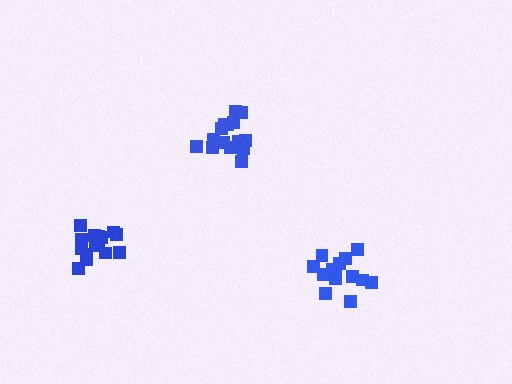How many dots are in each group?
Group 1: 14 dots, Group 2: 16 dots, Group 3: 15 dots (45 total).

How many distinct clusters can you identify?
There are 3 distinct clusters.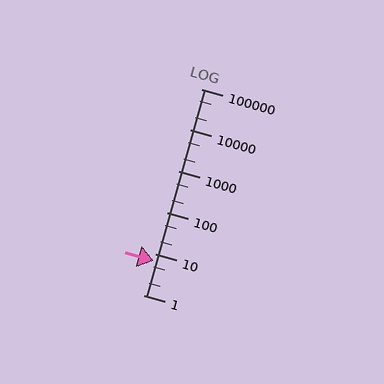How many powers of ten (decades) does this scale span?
The scale spans 5 decades, from 1 to 100000.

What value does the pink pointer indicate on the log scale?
The pointer indicates approximately 6.9.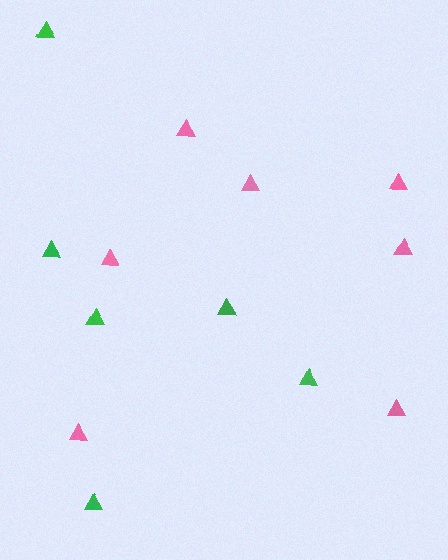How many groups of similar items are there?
There are 2 groups: one group of green triangles (6) and one group of pink triangles (7).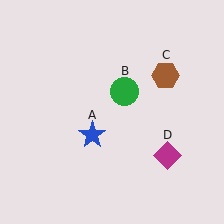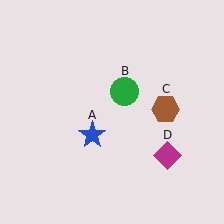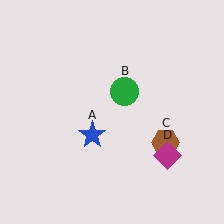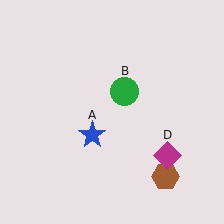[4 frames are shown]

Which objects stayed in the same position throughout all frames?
Blue star (object A) and green circle (object B) and magenta diamond (object D) remained stationary.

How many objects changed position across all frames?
1 object changed position: brown hexagon (object C).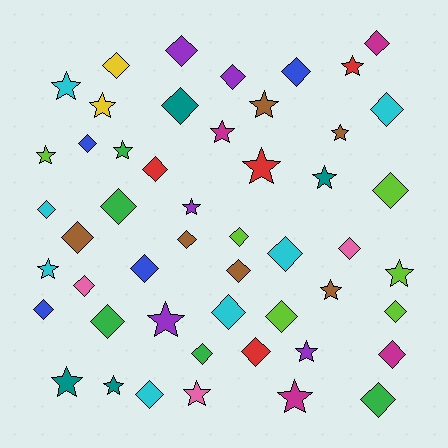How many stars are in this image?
There are 20 stars.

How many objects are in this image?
There are 50 objects.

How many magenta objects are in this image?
There are 4 magenta objects.